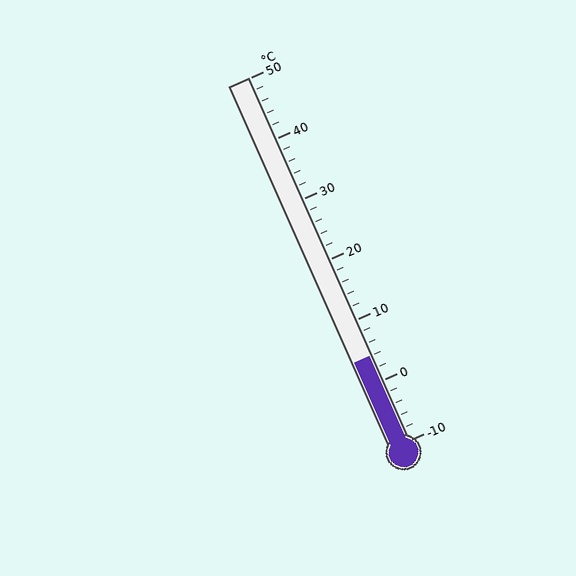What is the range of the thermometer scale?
The thermometer scale ranges from -10°C to 50°C.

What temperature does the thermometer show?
The thermometer shows approximately 4°C.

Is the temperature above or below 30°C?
The temperature is below 30°C.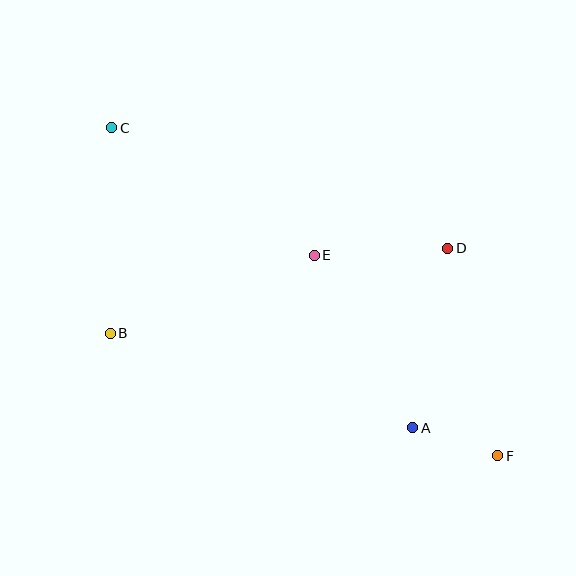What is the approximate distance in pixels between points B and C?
The distance between B and C is approximately 206 pixels.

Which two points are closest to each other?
Points A and F are closest to each other.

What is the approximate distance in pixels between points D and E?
The distance between D and E is approximately 134 pixels.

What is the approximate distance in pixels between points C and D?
The distance between C and D is approximately 357 pixels.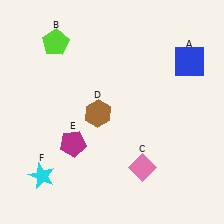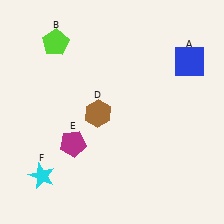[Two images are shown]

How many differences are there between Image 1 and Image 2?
There is 1 difference between the two images.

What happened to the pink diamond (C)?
The pink diamond (C) was removed in Image 2. It was in the bottom-right area of Image 1.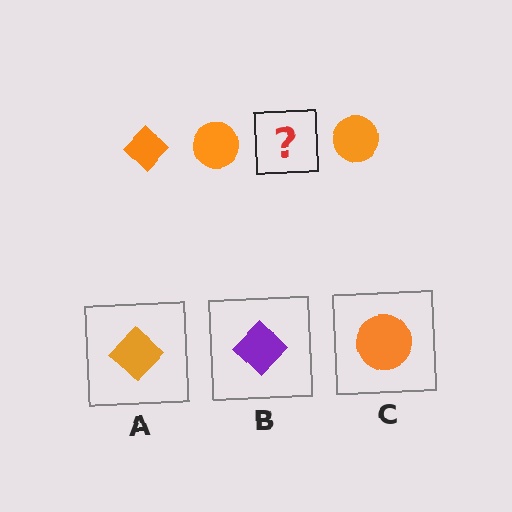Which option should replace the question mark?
Option A.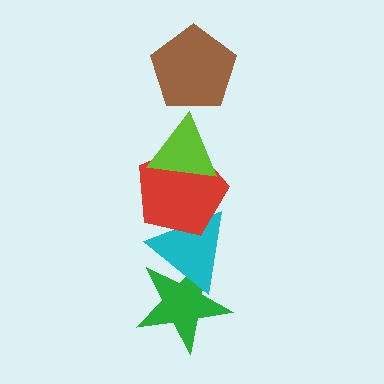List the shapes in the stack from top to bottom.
From top to bottom: the brown pentagon, the lime triangle, the red pentagon, the cyan triangle, the green star.